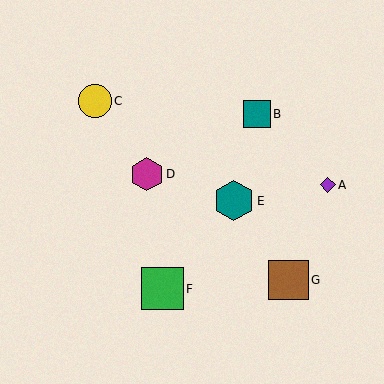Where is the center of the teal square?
The center of the teal square is at (257, 114).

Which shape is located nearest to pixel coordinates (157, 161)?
The magenta hexagon (labeled D) at (147, 174) is nearest to that location.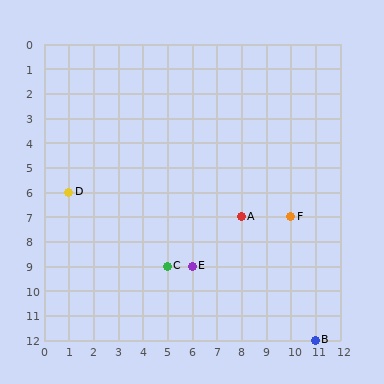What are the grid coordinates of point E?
Point E is at grid coordinates (6, 9).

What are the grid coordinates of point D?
Point D is at grid coordinates (1, 6).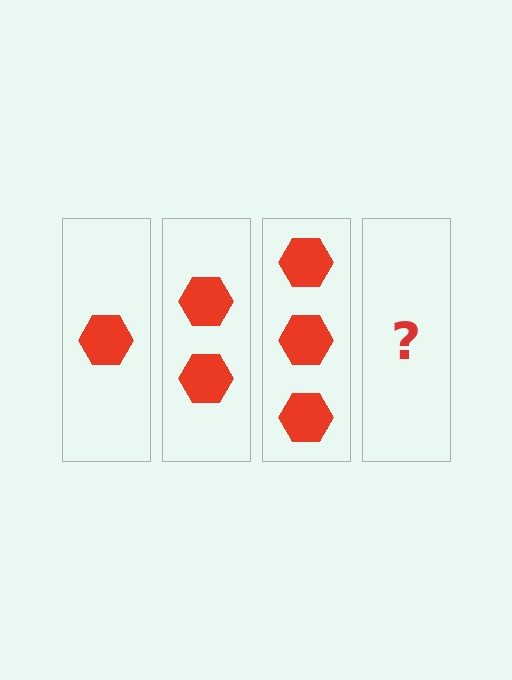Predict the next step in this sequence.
The next step is 4 hexagons.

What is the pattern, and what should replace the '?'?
The pattern is that each step adds one more hexagon. The '?' should be 4 hexagons.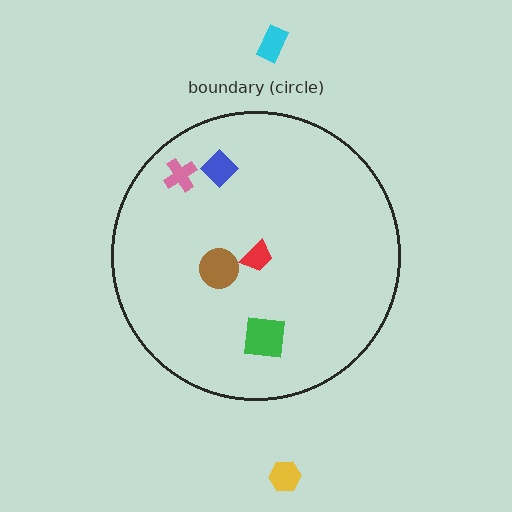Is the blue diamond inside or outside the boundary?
Inside.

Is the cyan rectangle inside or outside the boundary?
Outside.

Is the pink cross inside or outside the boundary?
Inside.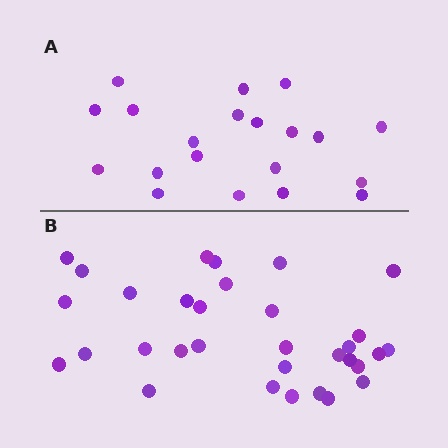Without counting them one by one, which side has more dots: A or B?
Region B (the bottom region) has more dots.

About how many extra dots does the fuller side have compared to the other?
Region B has roughly 12 or so more dots than region A.